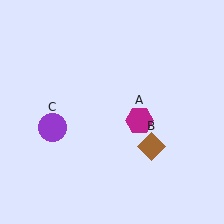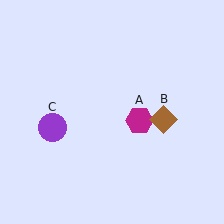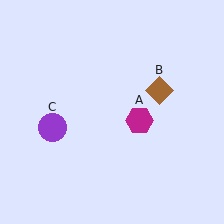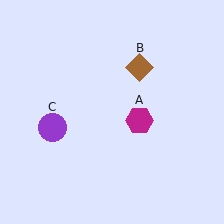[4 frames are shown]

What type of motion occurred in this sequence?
The brown diamond (object B) rotated counterclockwise around the center of the scene.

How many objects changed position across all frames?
1 object changed position: brown diamond (object B).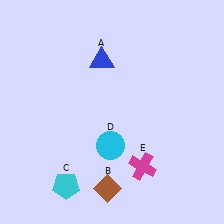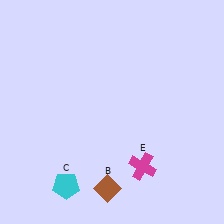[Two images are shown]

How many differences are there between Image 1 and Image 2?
There are 2 differences between the two images.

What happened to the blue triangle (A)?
The blue triangle (A) was removed in Image 2. It was in the top-left area of Image 1.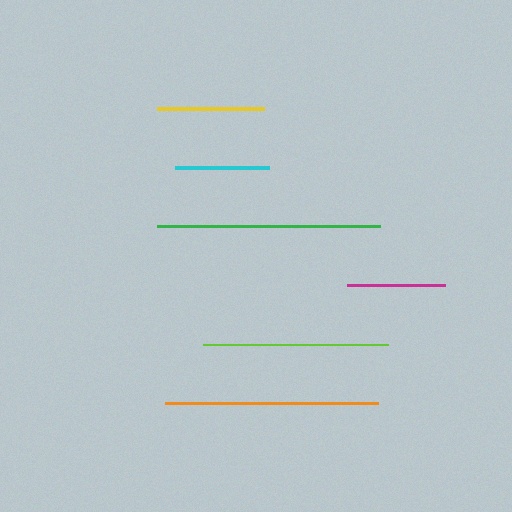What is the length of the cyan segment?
The cyan segment is approximately 94 pixels long.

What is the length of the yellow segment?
The yellow segment is approximately 107 pixels long.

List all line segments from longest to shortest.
From longest to shortest: green, orange, lime, yellow, magenta, cyan.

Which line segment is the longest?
The green line is the longest at approximately 223 pixels.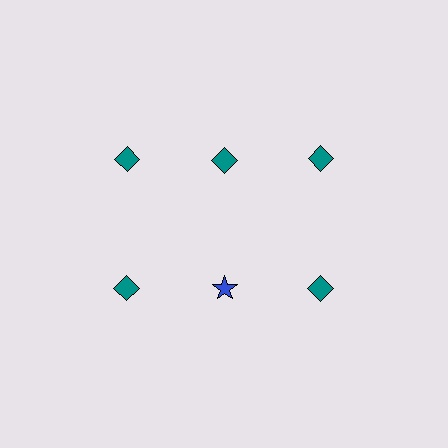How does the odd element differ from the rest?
It differs in both color (blue instead of teal) and shape (star instead of diamond).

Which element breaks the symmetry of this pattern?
The blue star in the second row, second from left column breaks the symmetry. All other shapes are teal diamonds.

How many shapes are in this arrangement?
There are 6 shapes arranged in a grid pattern.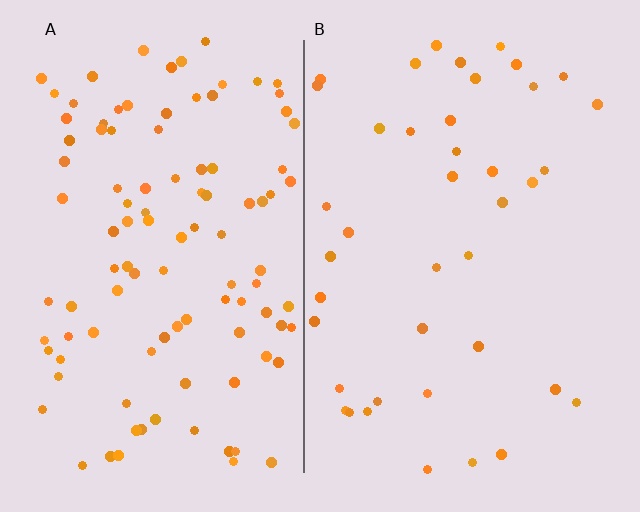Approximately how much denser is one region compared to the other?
Approximately 2.6× — region A over region B.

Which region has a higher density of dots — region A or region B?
A (the left).